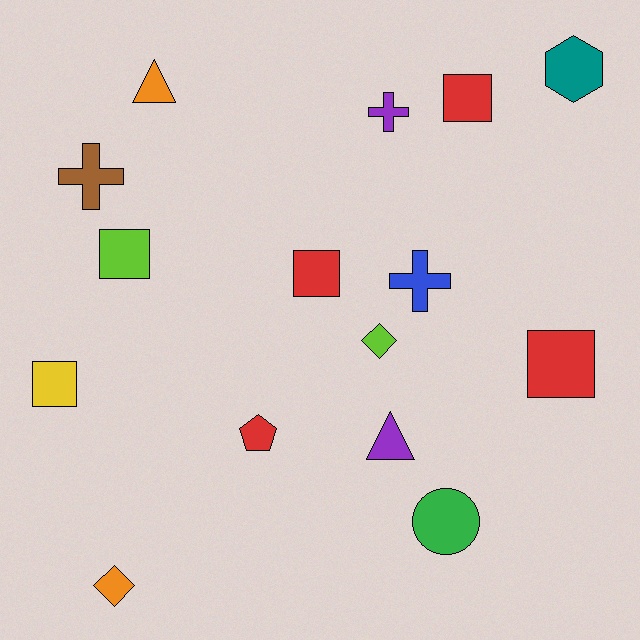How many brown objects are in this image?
There is 1 brown object.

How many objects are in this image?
There are 15 objects.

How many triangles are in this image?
There are 2 triangles.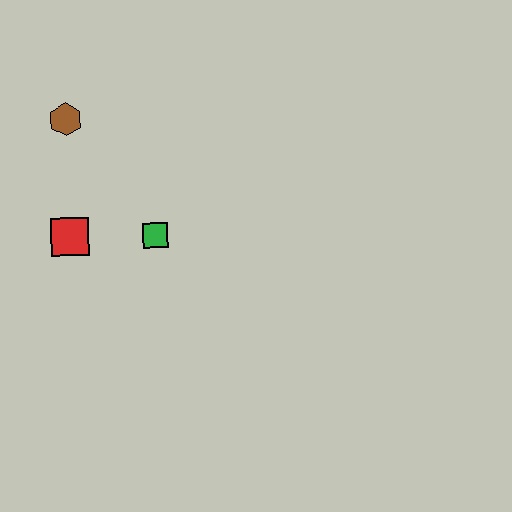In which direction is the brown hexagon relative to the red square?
The brown hexagon is above the red square.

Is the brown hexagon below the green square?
No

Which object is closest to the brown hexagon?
The red square is closest to the brown hexagon.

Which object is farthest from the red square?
The brown hexagon is farthest from the red square.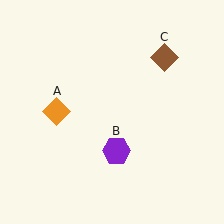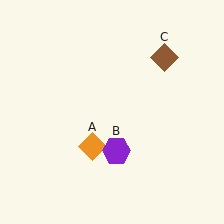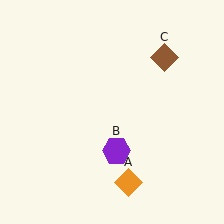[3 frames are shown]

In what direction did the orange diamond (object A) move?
The orange diamond (object A) moved down and to the right.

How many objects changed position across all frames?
1 object changed position: orange diamond (object A).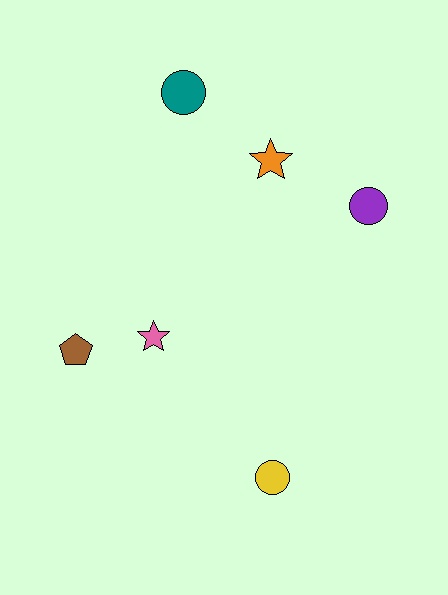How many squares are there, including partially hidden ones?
There are no squares.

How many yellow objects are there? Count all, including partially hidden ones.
There is 1 yellow object.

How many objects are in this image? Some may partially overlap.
There are 6 objects.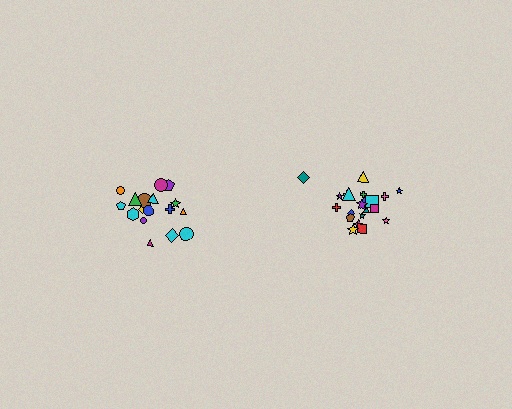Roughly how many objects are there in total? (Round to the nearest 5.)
Roughly 40 objects in total.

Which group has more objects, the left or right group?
The right group.